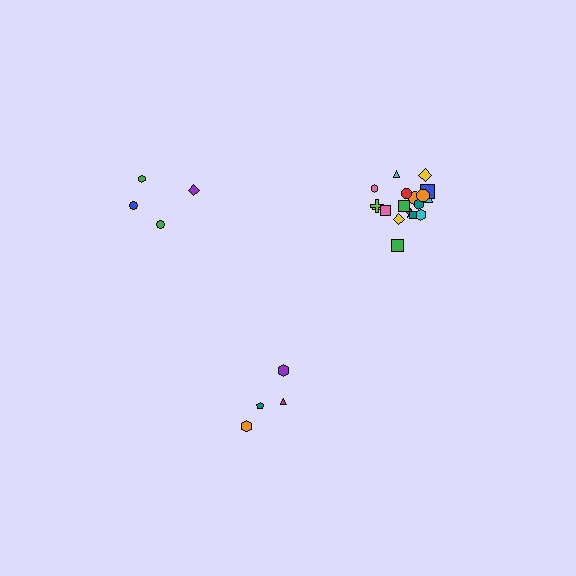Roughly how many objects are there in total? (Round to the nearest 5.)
Roughly 25 objects in total.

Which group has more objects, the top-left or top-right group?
The top-right group.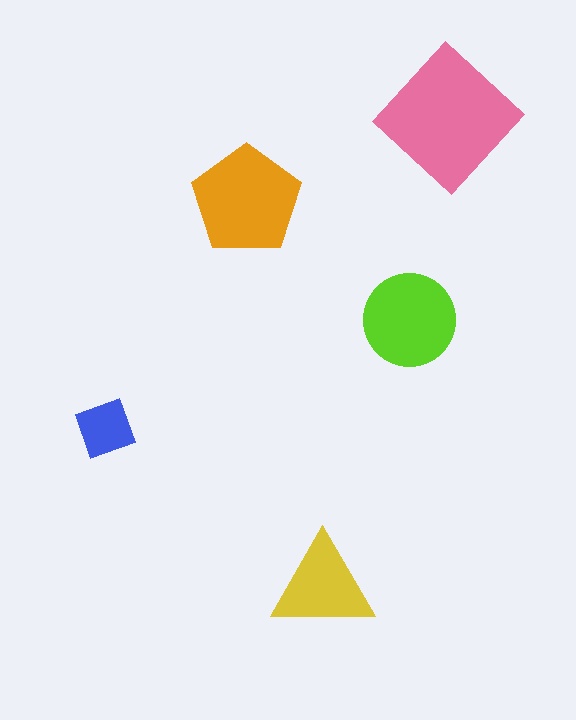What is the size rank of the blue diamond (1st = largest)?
5th.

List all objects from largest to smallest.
The pink diamond, the orange pentagon, the lime circle, the yellow triangle, the blue diamond.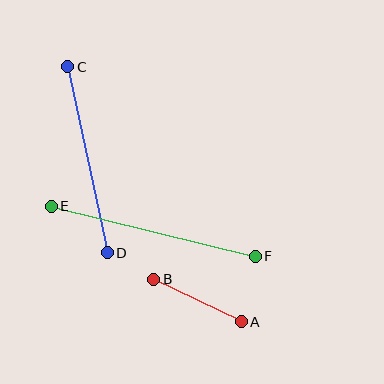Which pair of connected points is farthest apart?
Points E and F are farthest apart.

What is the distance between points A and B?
The distance is approximately 97 pixels.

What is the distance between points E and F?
The distance is approximately 210 pixels.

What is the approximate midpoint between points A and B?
The midpoint is at approximately (198, 301) pixels.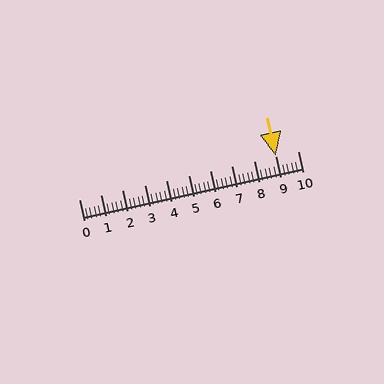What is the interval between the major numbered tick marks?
The major tick marks are spaced 1 units apart.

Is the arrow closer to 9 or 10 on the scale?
The arrow is closer to 9.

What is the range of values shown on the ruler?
The ruler shows values from 0 to 10.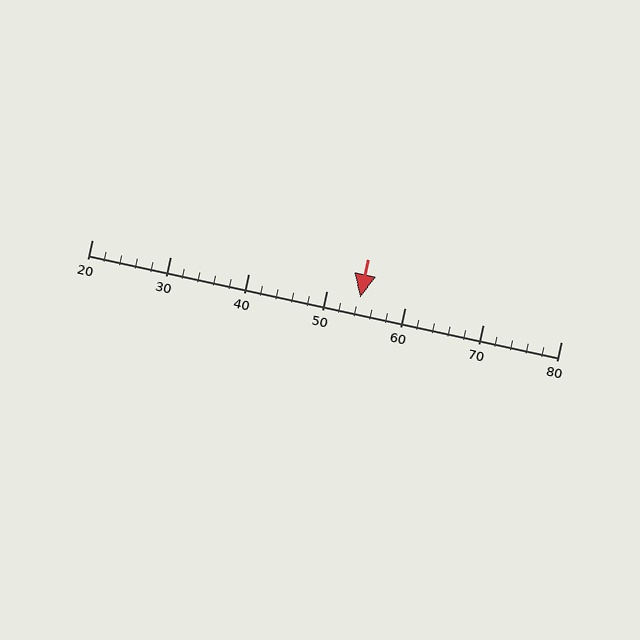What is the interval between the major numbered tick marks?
The major tick marks are spaced 10 units apart.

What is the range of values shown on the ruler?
The ruler shows values from 20 to 80.